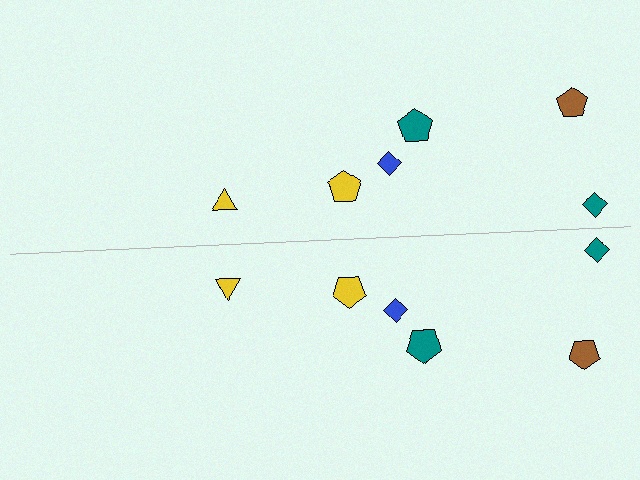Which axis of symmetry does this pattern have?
The pattern has a horizontal axis of symmetry running through the center of the image.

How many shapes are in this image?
There are 12 shapes in this image.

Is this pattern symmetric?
Yes, this pattern has bilateral (reflection) symmetry.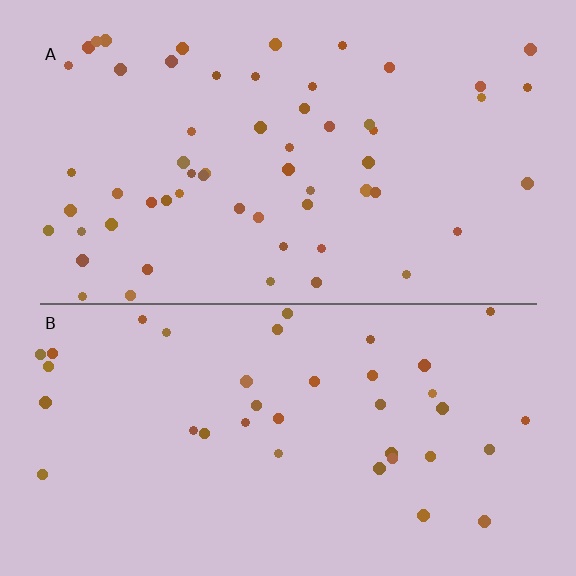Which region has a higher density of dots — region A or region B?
A (the top).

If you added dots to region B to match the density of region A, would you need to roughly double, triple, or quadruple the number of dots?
Approximately double.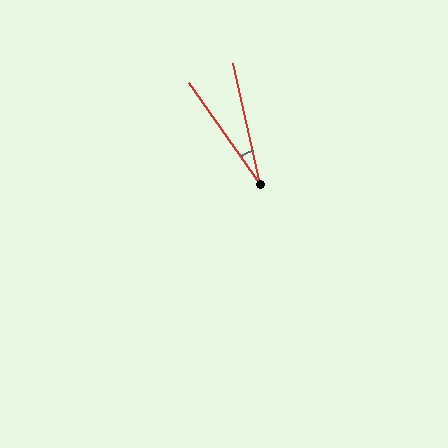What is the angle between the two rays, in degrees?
Approximately 23 degrees.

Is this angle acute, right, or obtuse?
It is acute.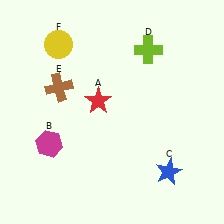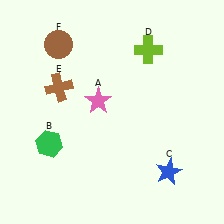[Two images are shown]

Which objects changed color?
A changed from red to pink. B changed from magenta to green. F changed from yellow to brown.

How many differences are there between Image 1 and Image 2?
There are 3 differences between the two images.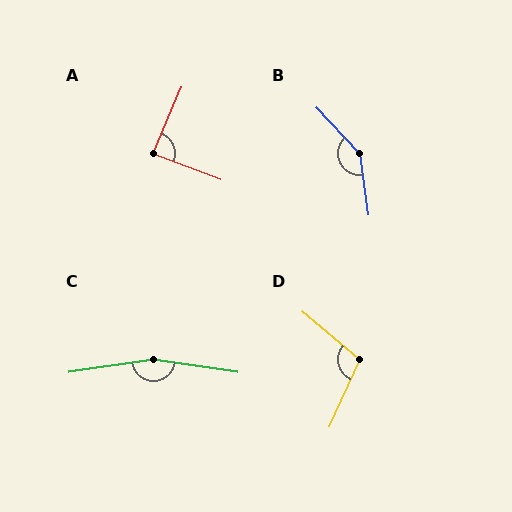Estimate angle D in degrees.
Approximately 106 degrees.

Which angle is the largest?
C, at approximately 163 degrees.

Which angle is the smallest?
A, at approximately 87 degrees.